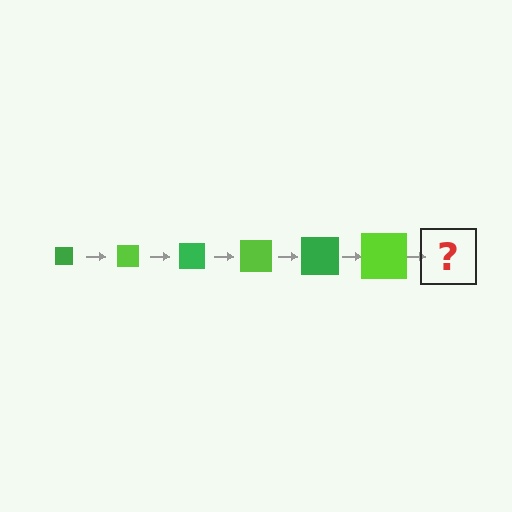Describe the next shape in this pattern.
It should be a green square, larger than the previous one.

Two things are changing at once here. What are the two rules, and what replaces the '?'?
The two rules are that the square grows larger each step and the color cycles through green and lime. The '?' should be a green square, larger than the previous one.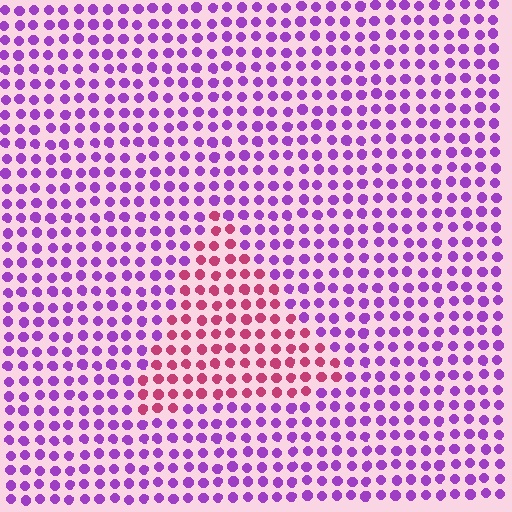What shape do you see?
I see a triangle.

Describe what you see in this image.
The image is filled with small purple elements in a uniform arrangement. A triangle-shaped region is visible where the elements are tinted to a slightly different hue, forming a subtle color boundary.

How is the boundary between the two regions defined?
The boundary is defined purely by a slight shift in hue (about 53 degrees). Spacing, size, and orientation are identical on both sides.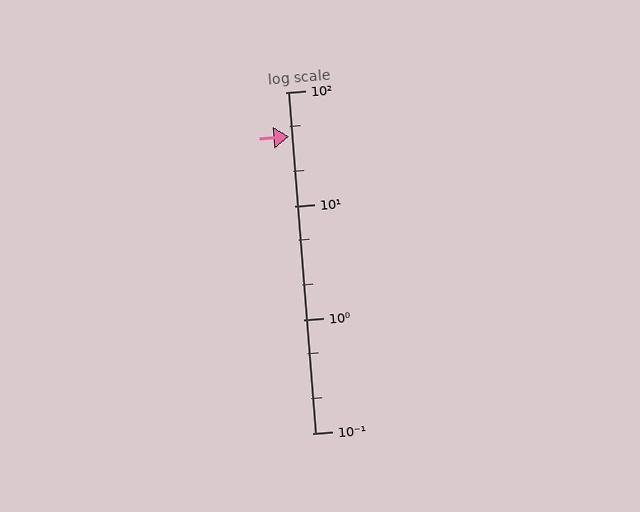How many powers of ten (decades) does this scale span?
The scale spans 3 decades, from 0.1 to 100.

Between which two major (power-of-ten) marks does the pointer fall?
The pointer is between 10 and 100.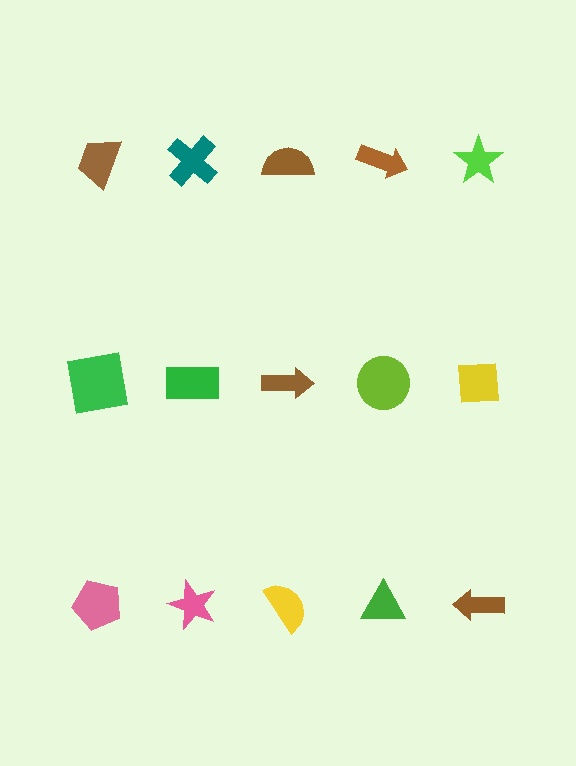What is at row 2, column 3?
A brown arrow.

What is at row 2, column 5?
A yellow square.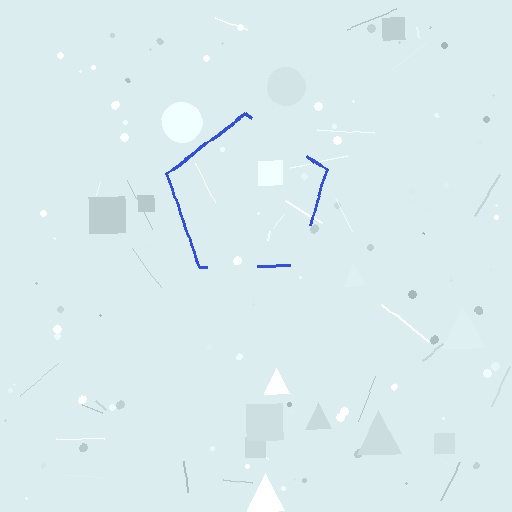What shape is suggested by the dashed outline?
The dashed outline suggests a pentagon.